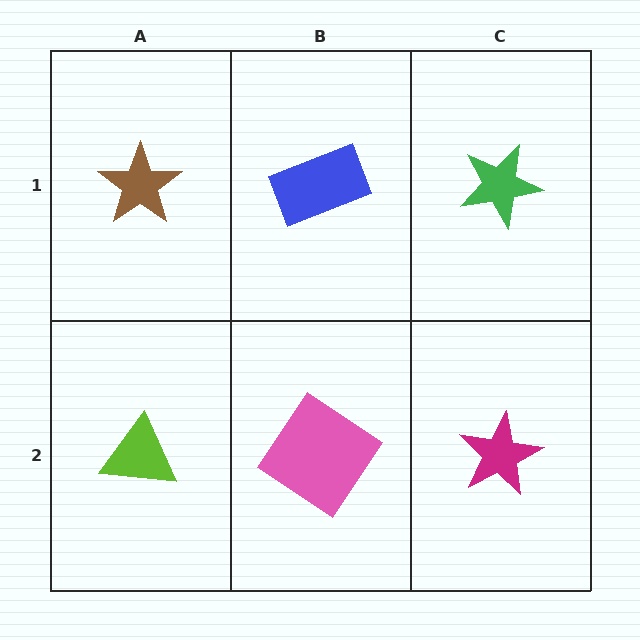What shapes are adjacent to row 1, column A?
A lime triangle (row 2, column A), a blue rectangle (row 1, column B).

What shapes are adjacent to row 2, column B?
A blue rectangle (row 1, column B), a lime triangle (row 2, column A), a magenta star (row 2, column C).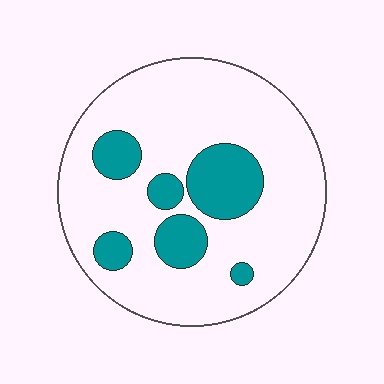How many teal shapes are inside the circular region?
6.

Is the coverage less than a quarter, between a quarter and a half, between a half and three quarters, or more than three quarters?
Less than a quarter.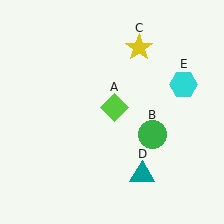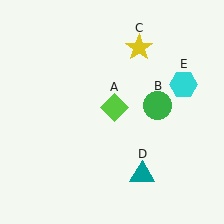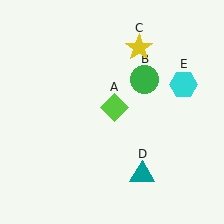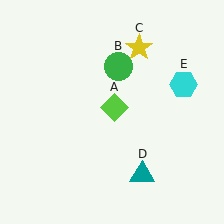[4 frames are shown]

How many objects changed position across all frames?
1 object changed position: green circle (object B).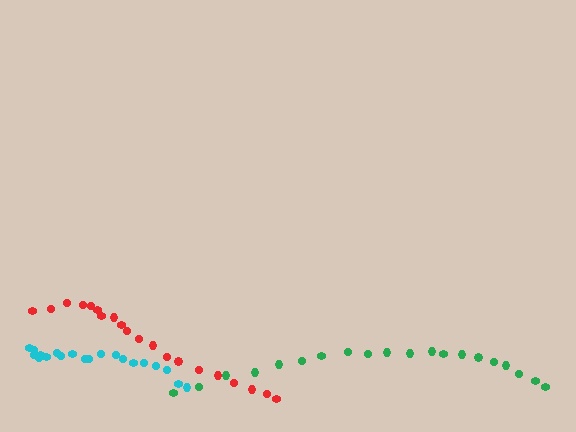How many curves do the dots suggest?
There are 3 distinct paths.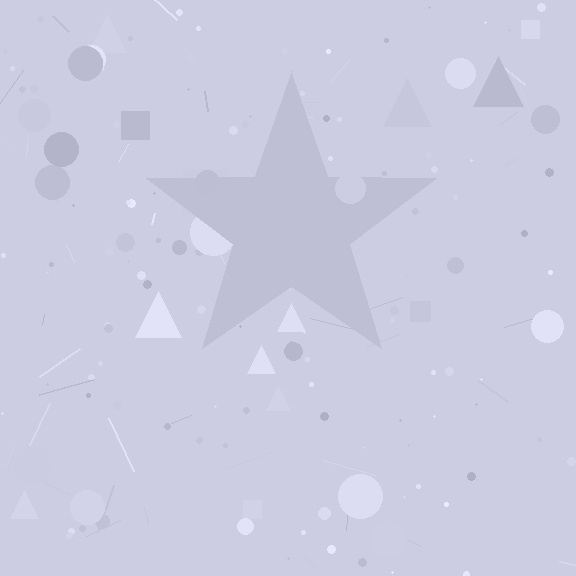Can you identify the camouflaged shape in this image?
The camouflaged shape is a star.